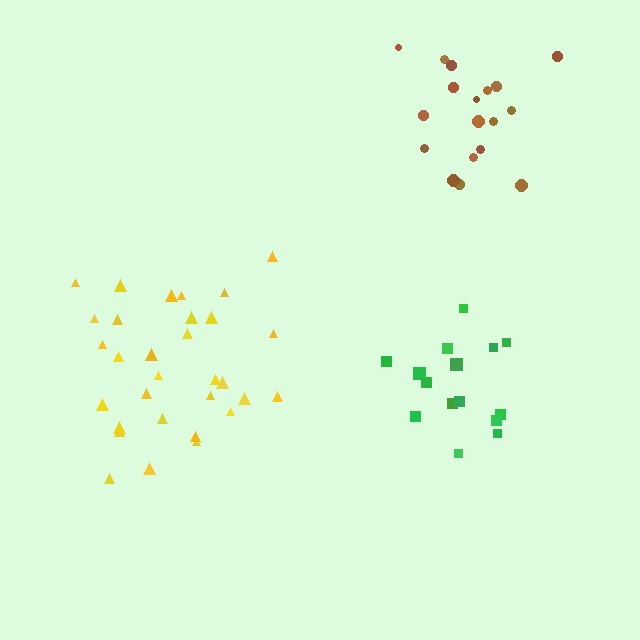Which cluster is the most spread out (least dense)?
Green.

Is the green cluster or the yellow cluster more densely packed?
Yellow.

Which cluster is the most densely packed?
Brown.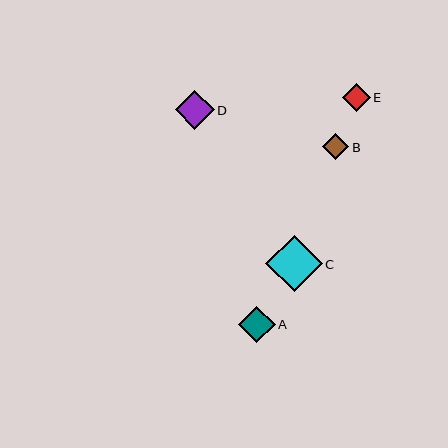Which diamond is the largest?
Diamond C is the largest with a size of approximately 56 pixels.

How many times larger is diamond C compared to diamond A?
Diamond C is approximately 1.5 times the size of diamond A.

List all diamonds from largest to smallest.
From largest to smallest: C, D, A, E, B.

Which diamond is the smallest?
Diamond B is the smallest with a size of approximately 26 pixels.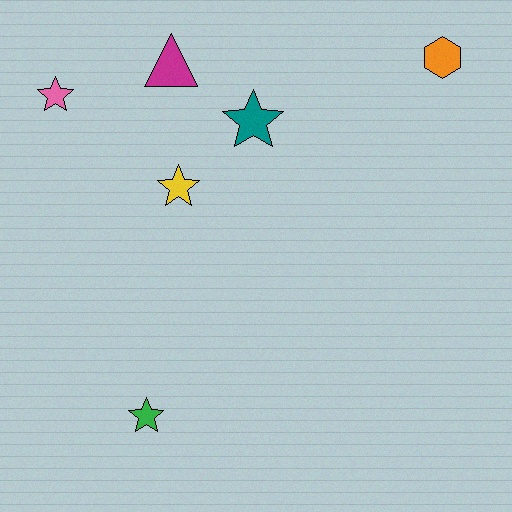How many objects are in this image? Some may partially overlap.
There are 6 objects.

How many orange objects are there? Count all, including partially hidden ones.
There is 1 orange object.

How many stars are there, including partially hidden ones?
There are 4 stars.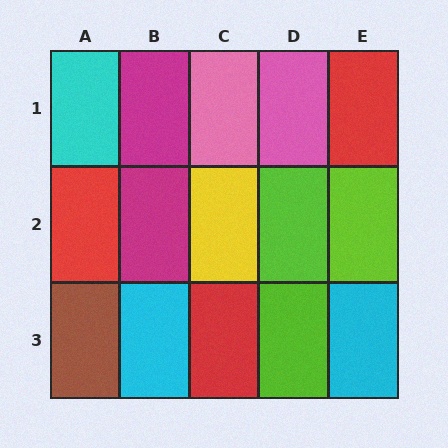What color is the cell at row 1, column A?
Cyan.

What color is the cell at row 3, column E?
Cyan.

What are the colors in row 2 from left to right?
Red, magenta, yellow, lime, lime.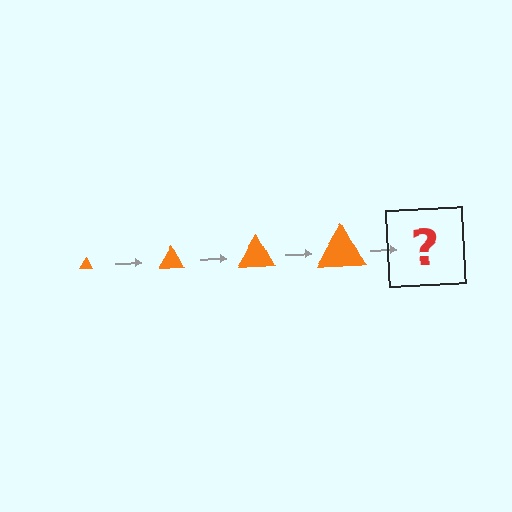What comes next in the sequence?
The next element should be an orange triangle, larger than the previous one.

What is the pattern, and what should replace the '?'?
The pattern is that the triangle gets progressively larger each step. The '?' should be an orange triangle, larger than the previous one.